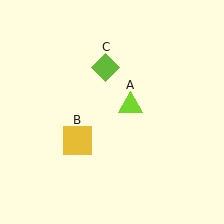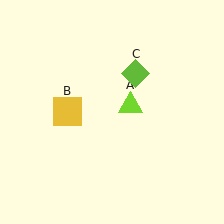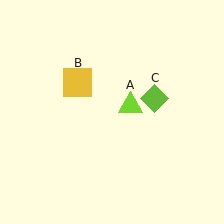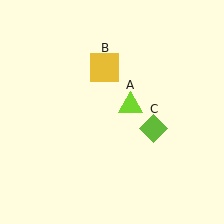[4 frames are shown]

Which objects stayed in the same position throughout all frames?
Lime triangle (object A) remained stationary.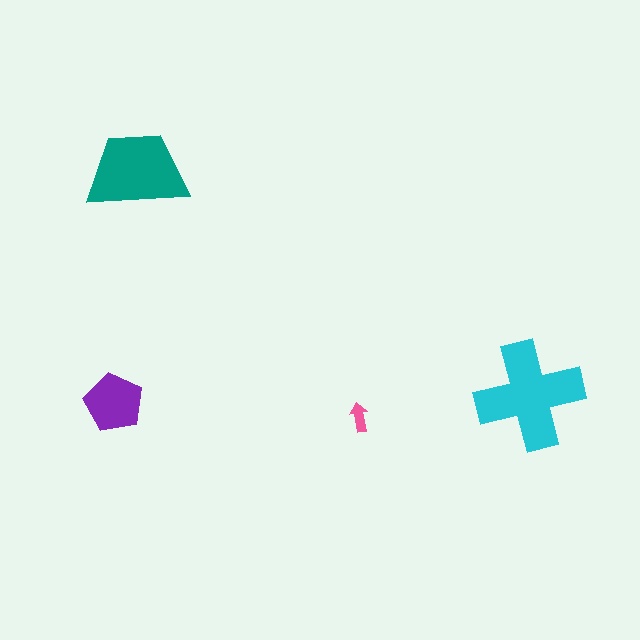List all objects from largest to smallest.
The cyan cross, the teal trapezoid, the purple pentagon, the pink arrow.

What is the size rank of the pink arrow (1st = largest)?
4th.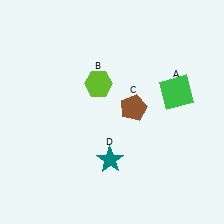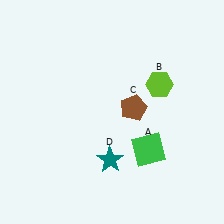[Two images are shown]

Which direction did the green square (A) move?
The green square (A) moved down.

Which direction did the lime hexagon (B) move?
The lime hexagon (B) moved right.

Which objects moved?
The objects that moved are: the green square (A), the lime hexagon (B).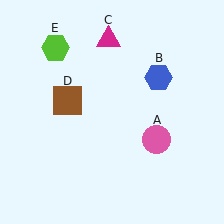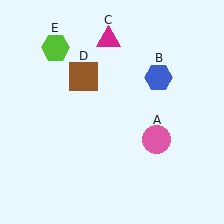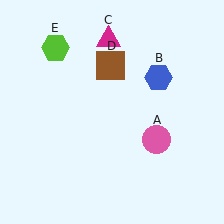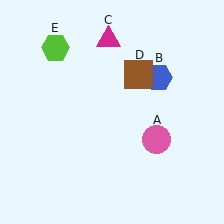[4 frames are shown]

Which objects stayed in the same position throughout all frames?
Pink circle (object A) and blue hexagon (object B) and magenta triangle (object C) and lime hexagon (object E) remained stationary.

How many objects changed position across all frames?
1 object changed position: brown square (object D).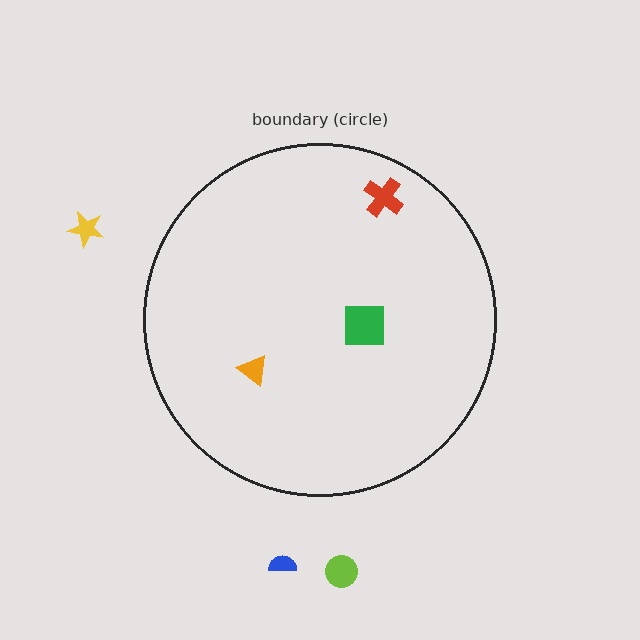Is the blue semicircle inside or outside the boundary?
Outside.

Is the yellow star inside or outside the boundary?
Outside.